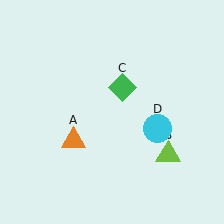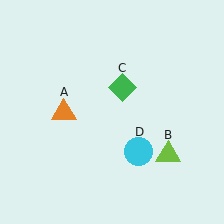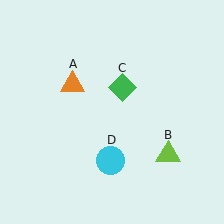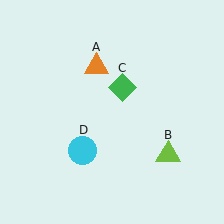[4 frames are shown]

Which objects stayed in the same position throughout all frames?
Lime triangle (object B) and green diamond (object C) remained stationary.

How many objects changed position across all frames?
2 objects changed position: orange triangle (object A), cyan circle (object D).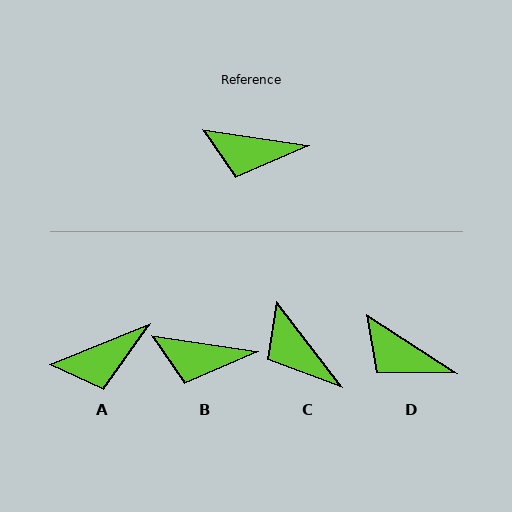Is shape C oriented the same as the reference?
No, it is off by about 44 degrees.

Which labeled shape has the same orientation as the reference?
B.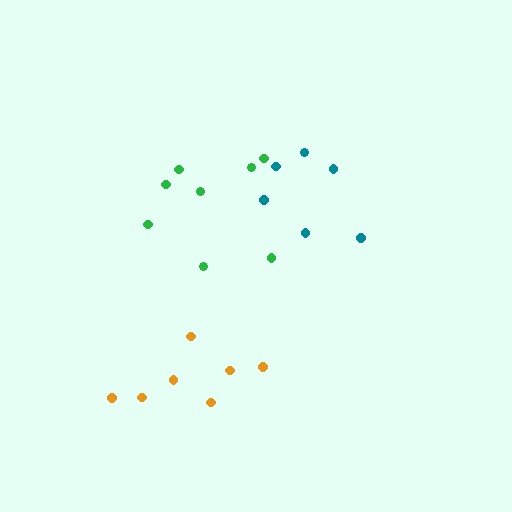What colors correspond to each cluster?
The clusters are colored: green, teal, orange.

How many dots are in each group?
Group 1: 8 dots, Group 2: 6 dots, Group 3: 7 dots (21 total).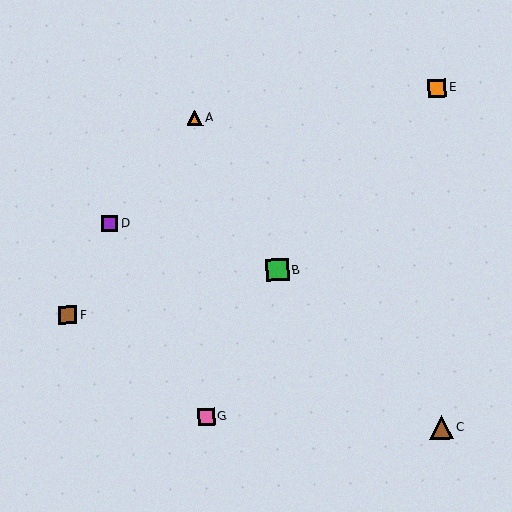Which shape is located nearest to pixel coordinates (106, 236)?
The purple square (labeled D) at (109, 224) is nearest to that location.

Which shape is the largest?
The brown triangle (labeled C) is the largest.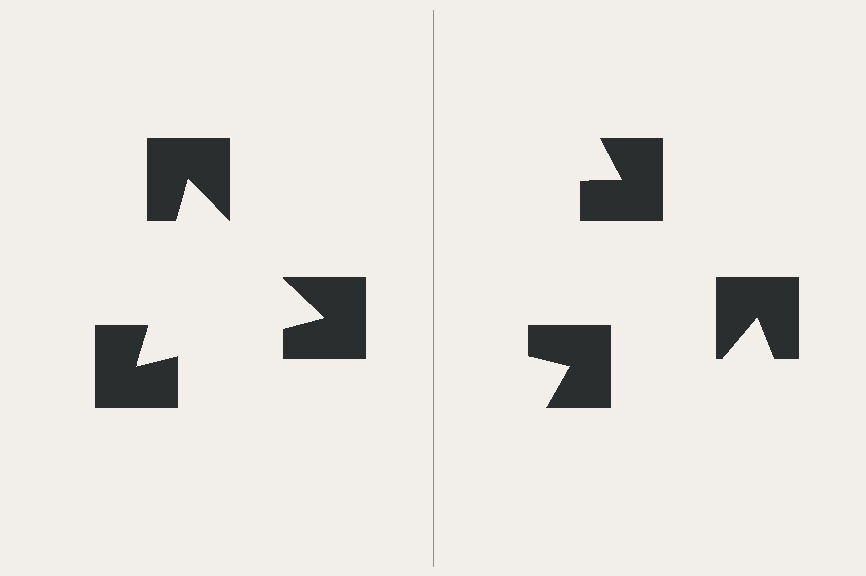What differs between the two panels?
The notched squares are positioned identically on both sides; only the wedge orientations differ. On the left they align to a triangle; on the right they are misaligned.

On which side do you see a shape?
An illusory triangle appears on the left side. On the right side the wedge cuts are rotated, so no coherent shape forms.